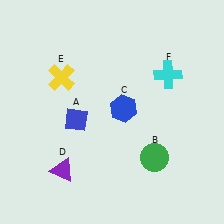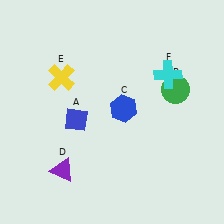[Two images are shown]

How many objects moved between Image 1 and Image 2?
1 object moved between the two images.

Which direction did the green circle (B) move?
The green circle (B) moved up.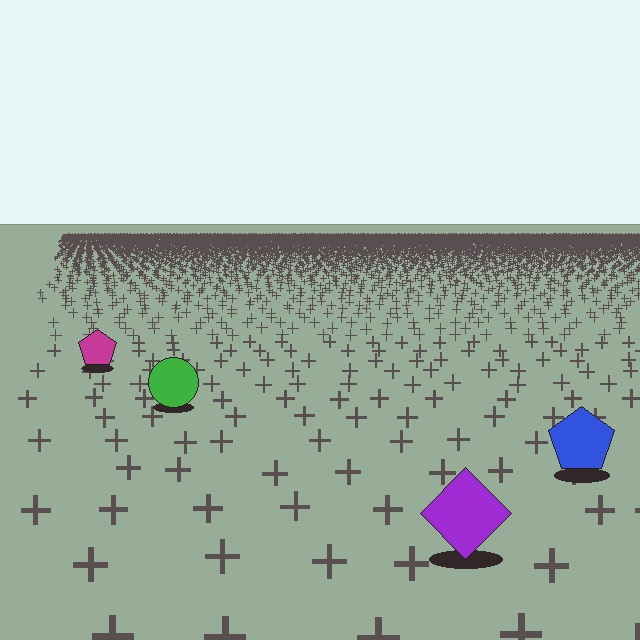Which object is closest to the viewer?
The purple diamond is closest. The texture marks near it are larger and more spread out.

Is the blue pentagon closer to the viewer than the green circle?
Yes. The blue pentagon is closer — you can tell from the texture gradient: the ground texture is coarser near it.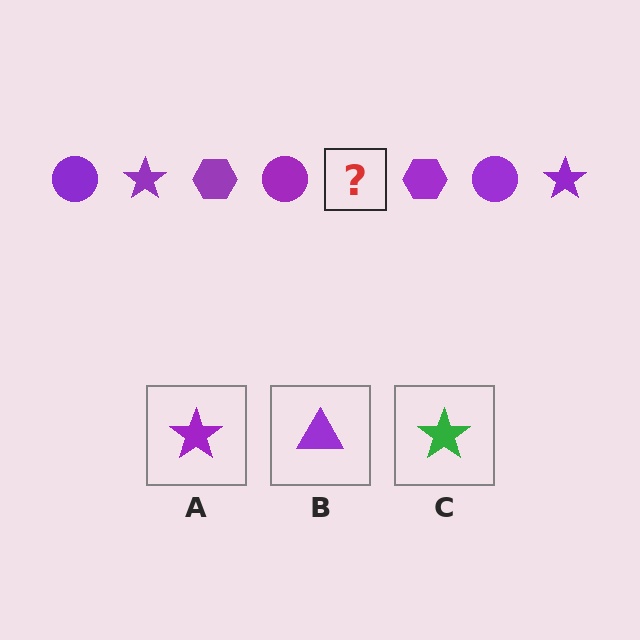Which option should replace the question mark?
Option A.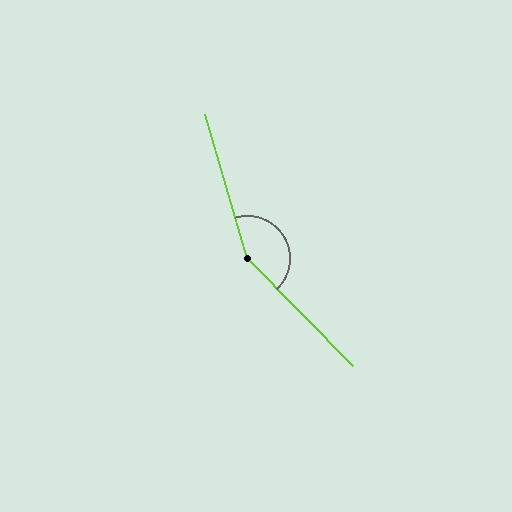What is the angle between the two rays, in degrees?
Approximately 152 degrees.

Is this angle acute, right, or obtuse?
It is obtuse.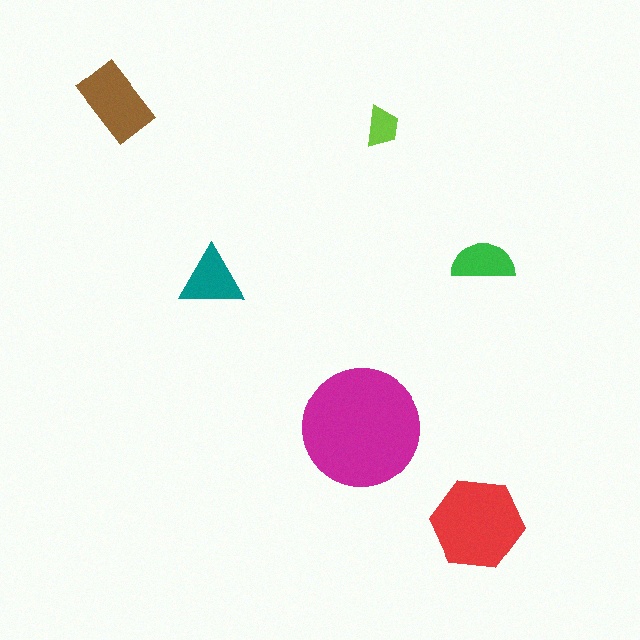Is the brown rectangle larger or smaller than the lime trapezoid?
Larger.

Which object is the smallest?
The lime trapezoid.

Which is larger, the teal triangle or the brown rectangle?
The brown rectangle.